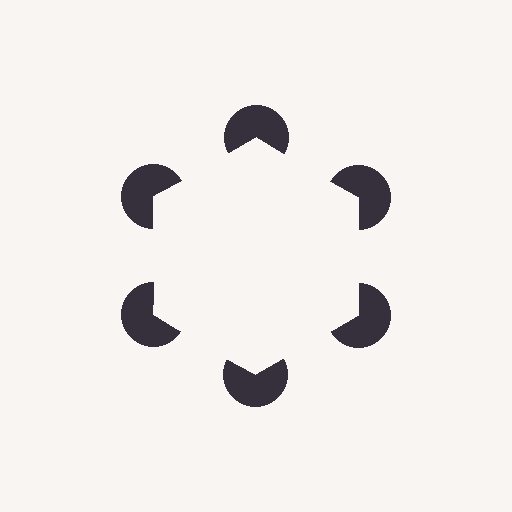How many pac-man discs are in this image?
There are 6 — one at each vertex of the illusory hexagon.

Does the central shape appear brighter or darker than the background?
It typically appears slightly brighter than the background, even though no actual brightness change is drawn.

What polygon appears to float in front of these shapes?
An illusory hexagon — its edges are inferred from the aligned wedge cuts in the pac-man discs, not physically drawn.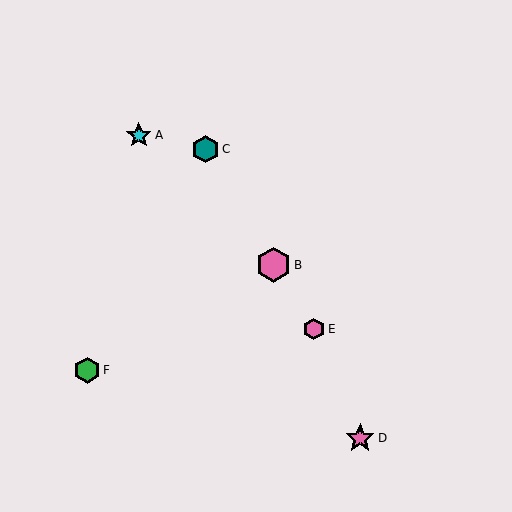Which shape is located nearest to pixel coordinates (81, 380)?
The green hexagon (labeled F) at (87, 370) is nearest to that location.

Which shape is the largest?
The pink hexagon (labeled B) is the largest.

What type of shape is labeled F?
Shape F is a green hexagon.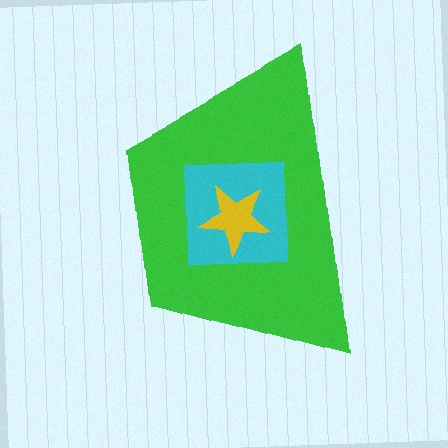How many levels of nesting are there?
3.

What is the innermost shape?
The yellow star.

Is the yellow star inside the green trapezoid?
Yes.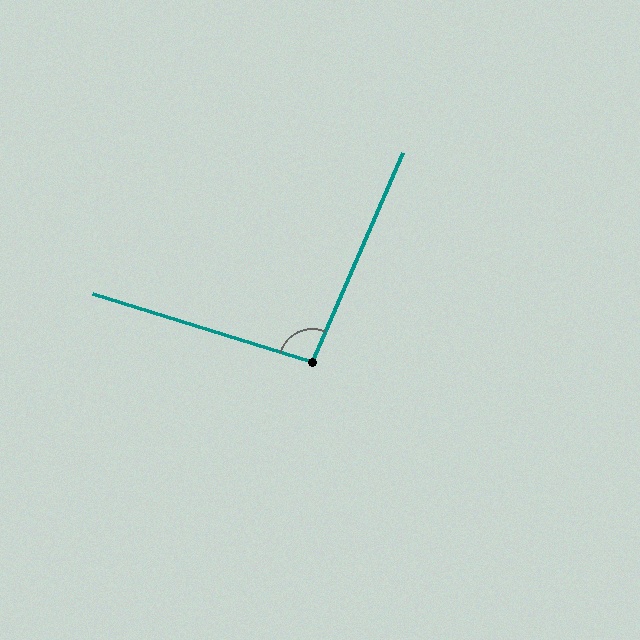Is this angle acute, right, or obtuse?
It is obtuse.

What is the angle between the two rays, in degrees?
Approximately 96 degrees.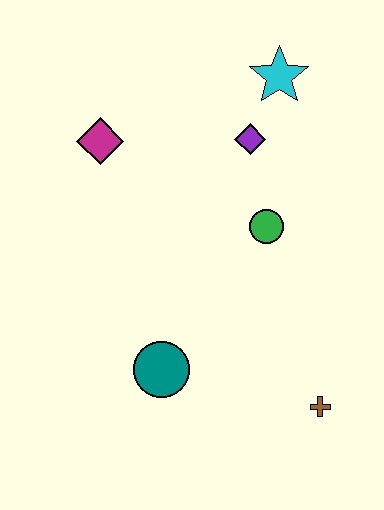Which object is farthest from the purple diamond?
The brown cross is farthest from the purple diamond.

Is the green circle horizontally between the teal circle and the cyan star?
Yes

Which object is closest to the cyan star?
The purple diamond is closest to the cyan star.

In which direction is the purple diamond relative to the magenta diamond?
The purple diamond is to the right of the magenta diamond.